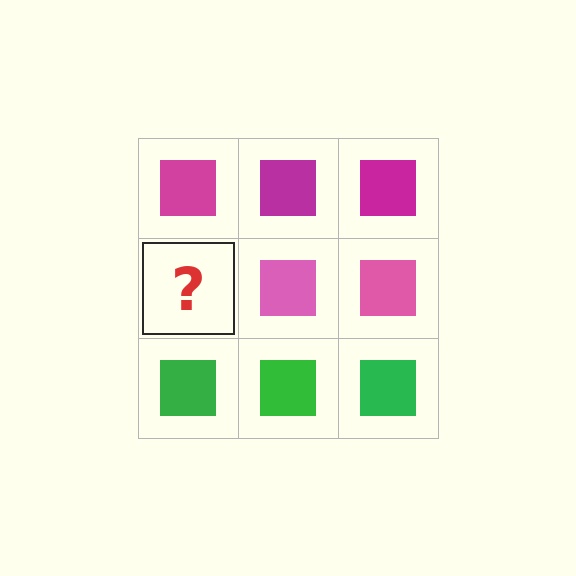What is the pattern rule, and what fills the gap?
The rule is that each row has a consistent color. The gap should be filled with a pink square.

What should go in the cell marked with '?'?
The missing cell should contain a pink square.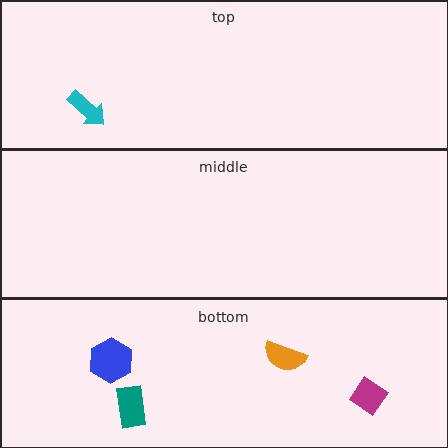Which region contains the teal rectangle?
The bottom region.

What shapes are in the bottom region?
The orange semicircle, the magenta diamond, the blue hexagon, the teal rectangle.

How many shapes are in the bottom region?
4.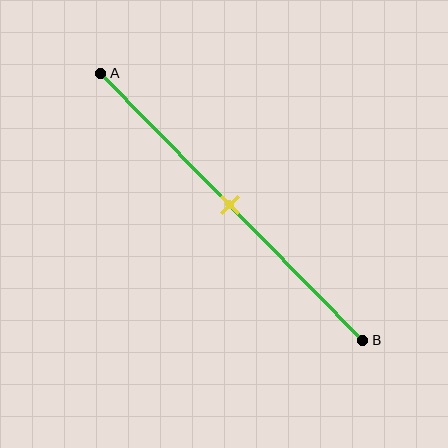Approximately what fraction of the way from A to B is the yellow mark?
The yellow mark is approximately 50% of the way from A to B.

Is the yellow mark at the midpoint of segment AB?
Yes, the mark is approximately at the midpoint.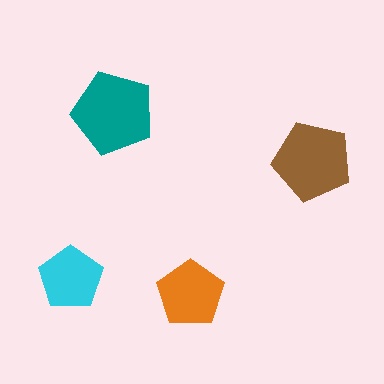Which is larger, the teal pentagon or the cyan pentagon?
The teal one.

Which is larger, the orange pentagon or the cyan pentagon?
The orange one.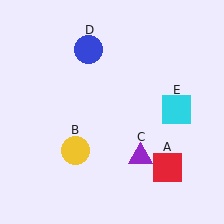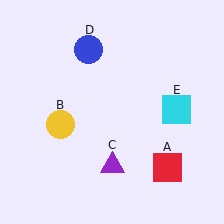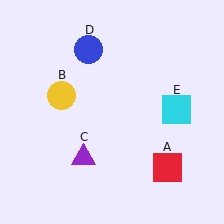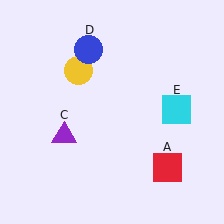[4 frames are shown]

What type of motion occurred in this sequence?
The yellow circle (object B), purple triangle (object C) rotated clockwise around the center of the scene.